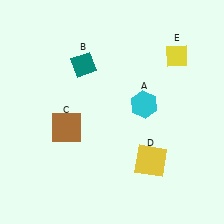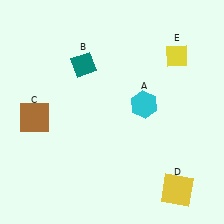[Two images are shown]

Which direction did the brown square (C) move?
The brown square (C) moved left.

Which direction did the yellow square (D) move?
The yellow square (D) moved down.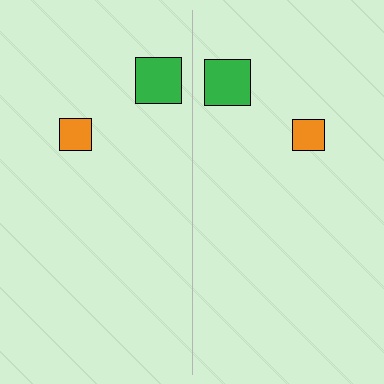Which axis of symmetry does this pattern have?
The pattern has a vertical axis of symmetry running through the center of the image.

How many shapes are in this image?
There are 4 shapes in this image.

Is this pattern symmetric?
Yes, this pattern has bilateral (reflection) symmetry.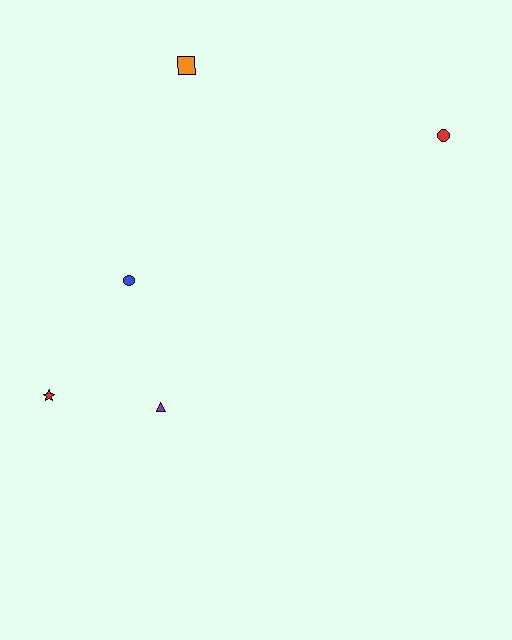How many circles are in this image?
There are 2 circles.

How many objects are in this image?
There are 5 objects.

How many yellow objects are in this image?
There are no yellow objects.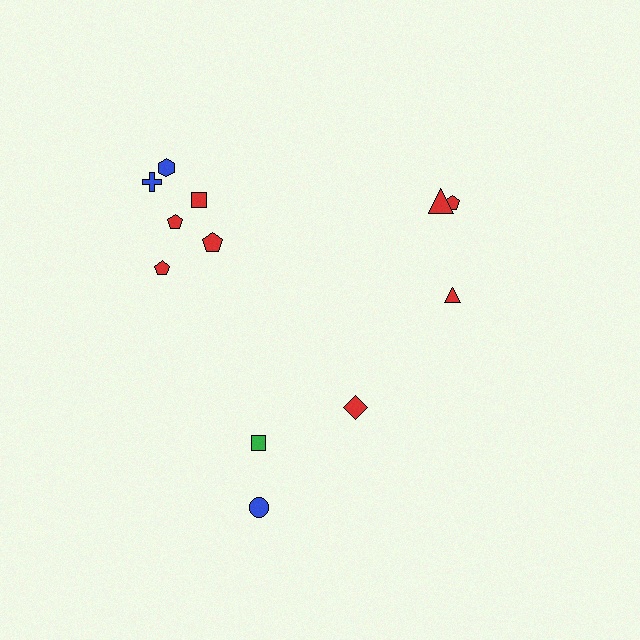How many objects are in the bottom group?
There are 3 objects.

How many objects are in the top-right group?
There are 3 objects.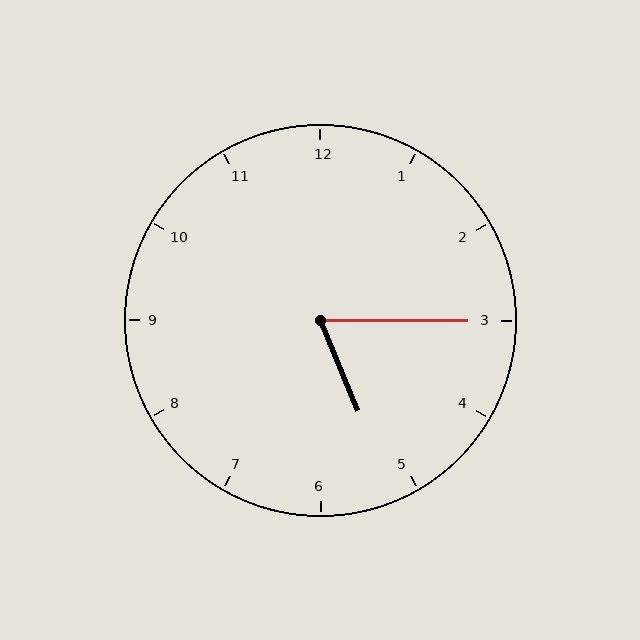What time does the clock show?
5:15.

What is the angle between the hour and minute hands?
Approximately 68 degrees.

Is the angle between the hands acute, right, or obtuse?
It is acute.